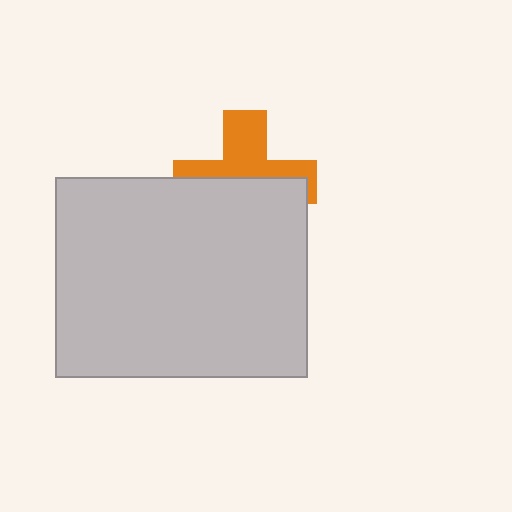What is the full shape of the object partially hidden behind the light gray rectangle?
The partially hidden object is an orange cross.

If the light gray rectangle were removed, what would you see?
You would see the complete orange cross.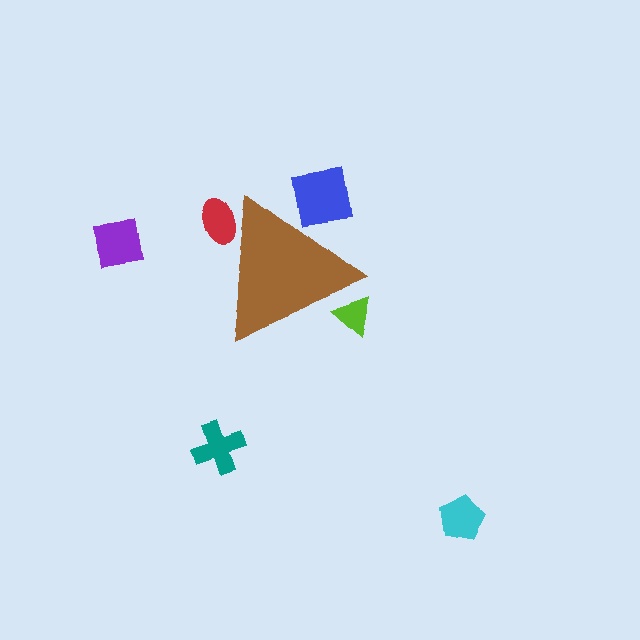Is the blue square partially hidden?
Yes, the blue square is partially hidden behind the brown triangle.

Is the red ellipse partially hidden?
Yes, the red ellipse is partially hidden behind the brown triangle.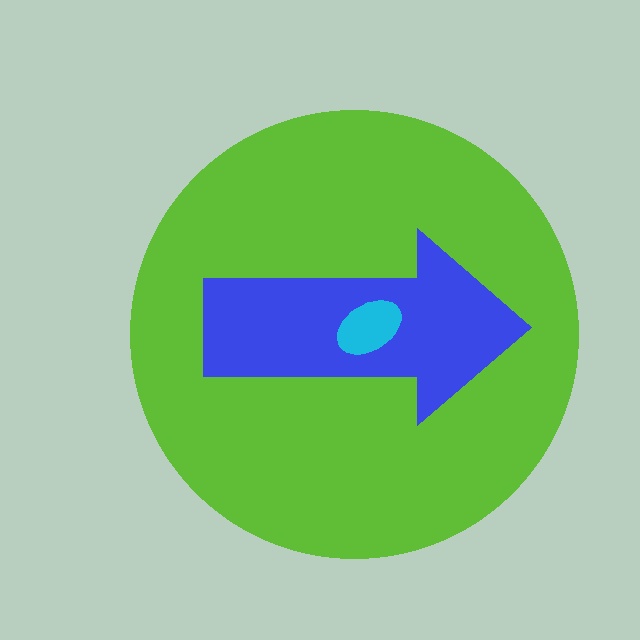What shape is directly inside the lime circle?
The blue arrow.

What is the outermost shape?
The lime circle.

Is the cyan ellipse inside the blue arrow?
Yes.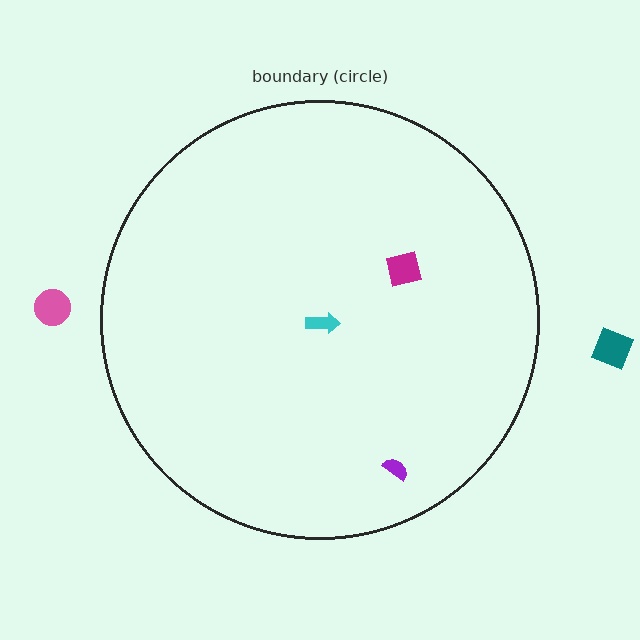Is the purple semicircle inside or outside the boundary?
Inside.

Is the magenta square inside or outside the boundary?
Inside.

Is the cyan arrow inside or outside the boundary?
Inside.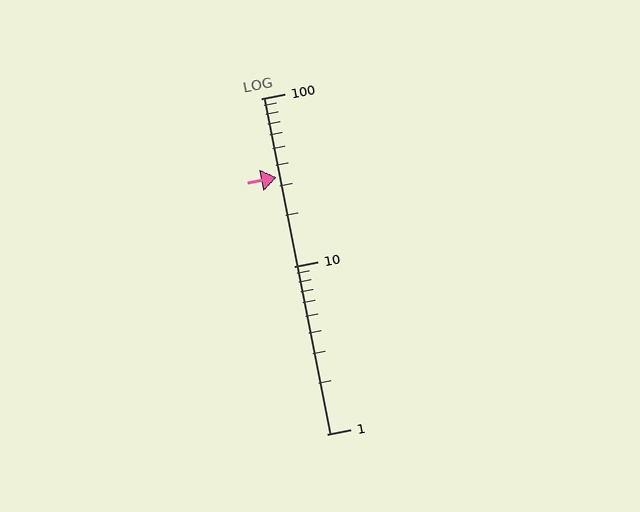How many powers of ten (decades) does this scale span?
The scale spans 2 decades, from 1 to 100.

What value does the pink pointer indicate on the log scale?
The pointer indicates approximately 34.